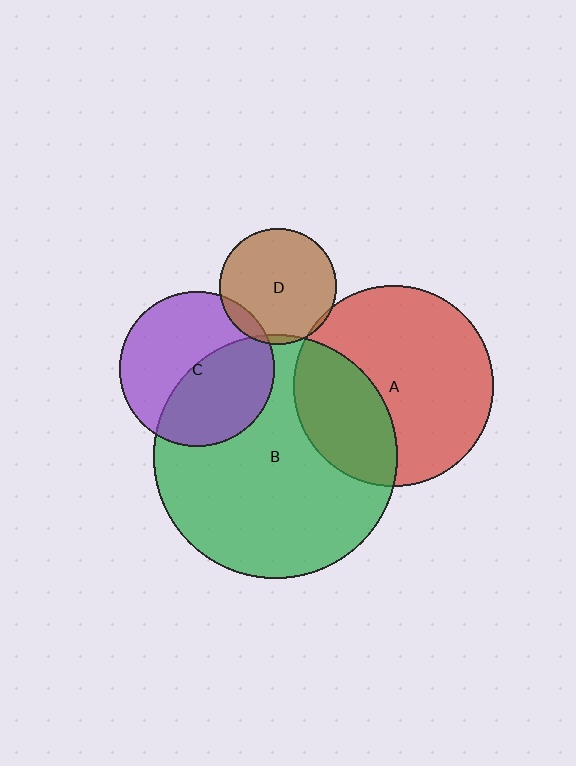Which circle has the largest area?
Circle B (green).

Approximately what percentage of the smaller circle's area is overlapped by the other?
Approximately 30%.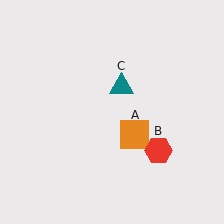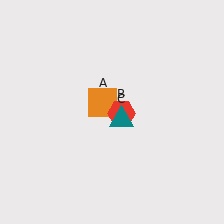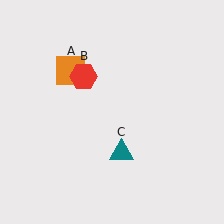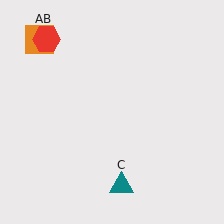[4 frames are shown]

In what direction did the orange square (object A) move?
The orange square (object A) moved up and to the left.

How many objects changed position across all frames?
3 objects changed position: orange square (object A), red hexagon (object B), teal triangle (object C).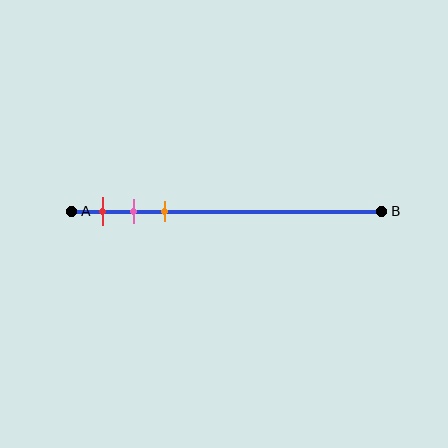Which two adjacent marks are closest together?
The pink and orange marks are the closest adjacent pair.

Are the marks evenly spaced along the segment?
Yes, the marks are approximately evenly spaced.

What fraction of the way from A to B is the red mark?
The red mark is approximately 10% (0.1) of the way from A to B.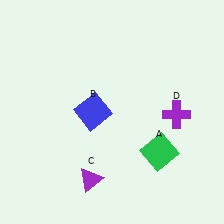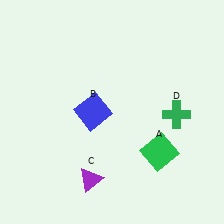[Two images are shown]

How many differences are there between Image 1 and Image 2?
There is 1 difference between the two images.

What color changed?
The cross (D) changed from purple in Image 1 to green in Image 2.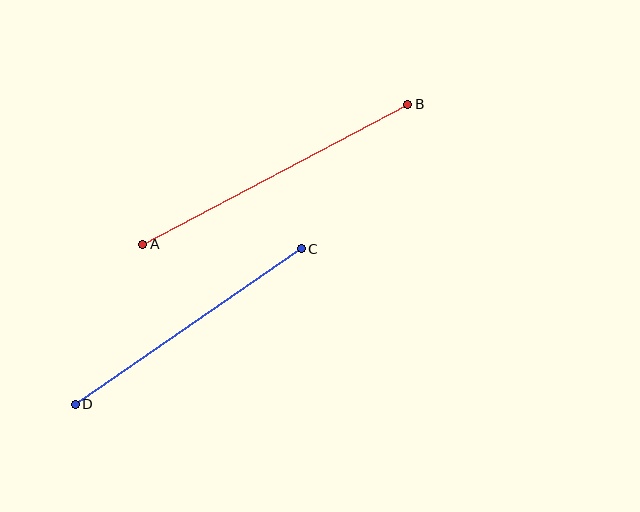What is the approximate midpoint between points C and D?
The midpoint is at approximately (188, 327) pixels.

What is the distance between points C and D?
The distance is approximately 274 pixels.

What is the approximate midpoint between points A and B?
The midpoint is at approximately (275, 174) pixels.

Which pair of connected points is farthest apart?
Points A and B are farthest apart.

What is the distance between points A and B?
The distance is approximately 300 pixels.